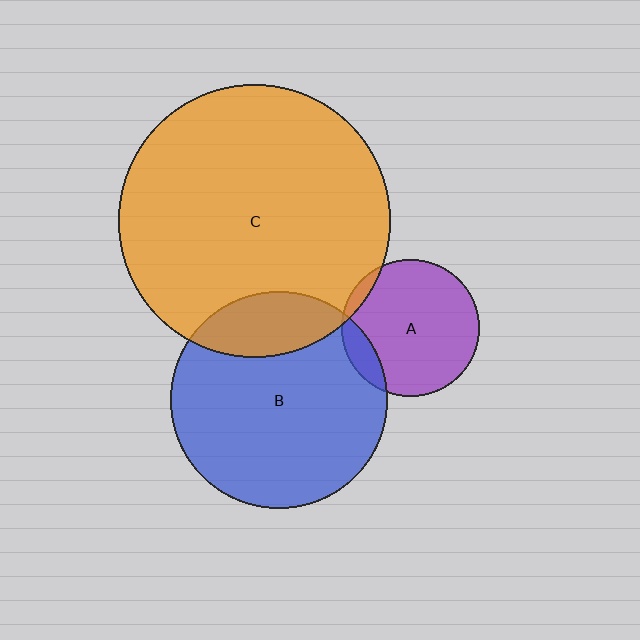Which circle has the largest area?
Circle C (orange).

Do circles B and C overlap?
Yes.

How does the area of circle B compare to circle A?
Approximately 2.5 times.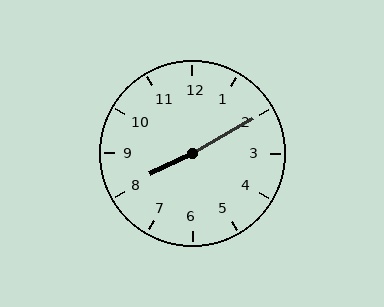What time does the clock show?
8:10.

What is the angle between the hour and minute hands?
Approximately 175 degrees.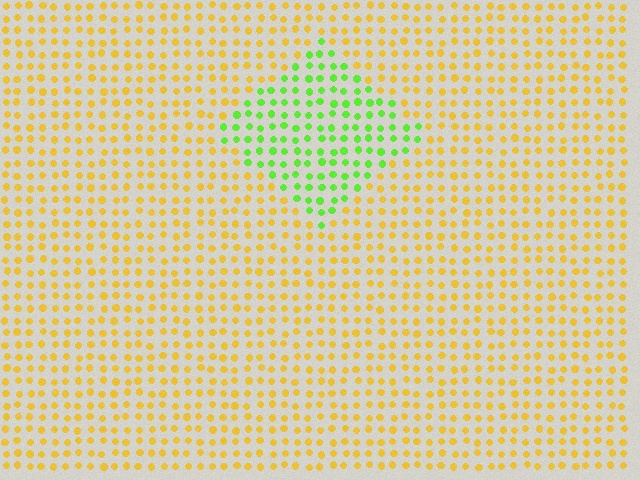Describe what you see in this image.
The image is filled with small yellow elements in a uniform arrangement. A diamond-shaped region is visible where the elements are tinted to a slightly different hue, forming a subtle color boundary.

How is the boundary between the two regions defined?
The boundary is defined purely by a slight shift in hue (about 61 degrees). Spacing, size, and orientation are identical on both sides.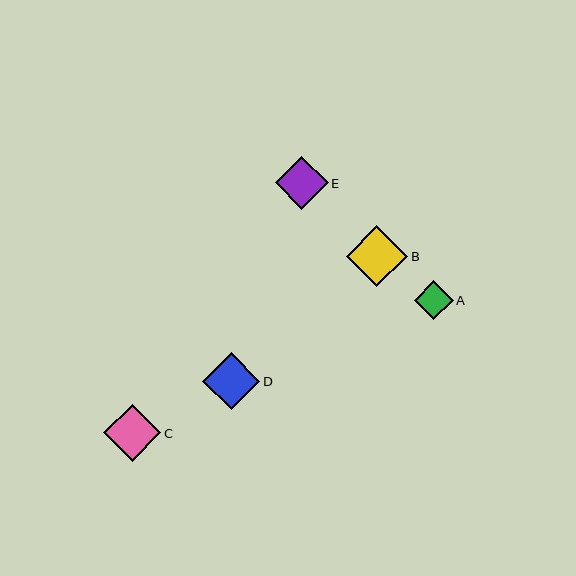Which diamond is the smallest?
Diamond A is the smallest with a size of approximately 39 pixels.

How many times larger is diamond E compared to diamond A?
Diamond E is approximately 1.4 times the size of diamond A.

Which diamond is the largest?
Diamond B is the largest with a size of approximately 61 pixels.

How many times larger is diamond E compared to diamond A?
Diamond E is approximately 1.4 times the size of diamond A.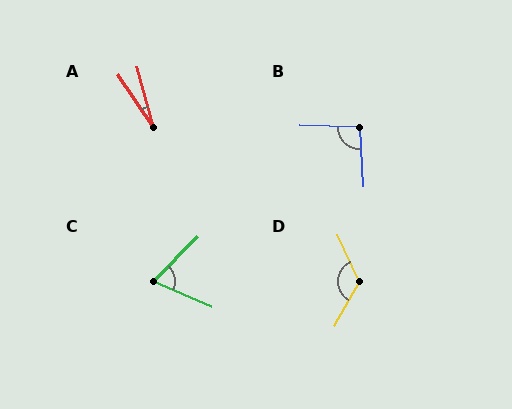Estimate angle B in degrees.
Approximately 95 degrees.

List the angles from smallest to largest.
A (18°), C (69°), B (95°), D (126°).